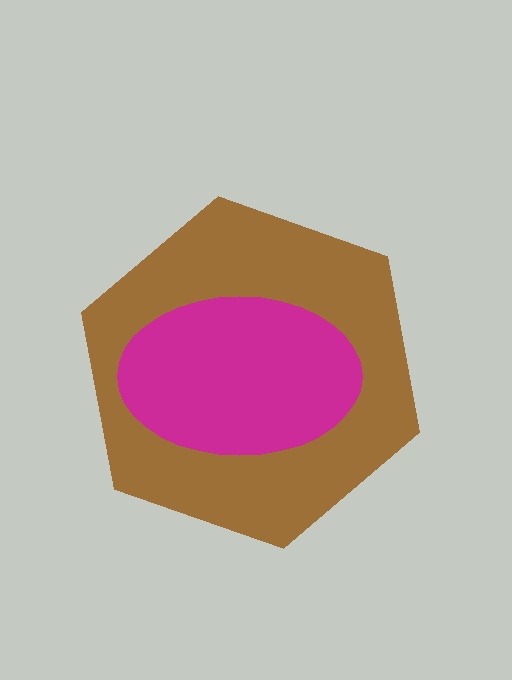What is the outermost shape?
The brown hexagon.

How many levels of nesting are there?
2.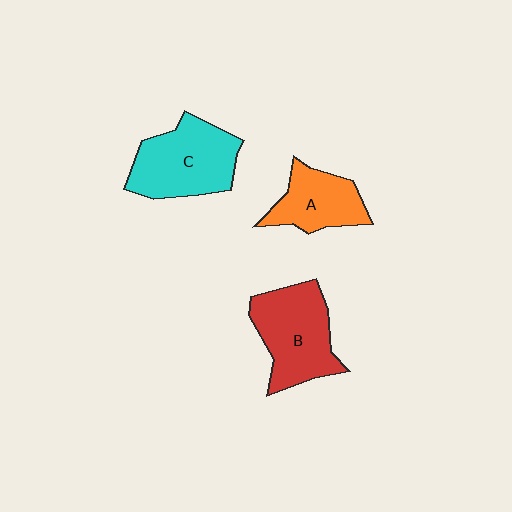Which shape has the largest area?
Shape C (cyan).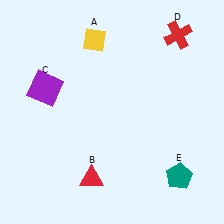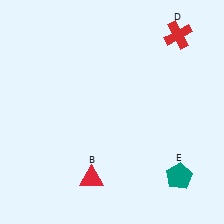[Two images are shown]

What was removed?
The purple square (C), the yellow diamond (A) were removed in Image 2.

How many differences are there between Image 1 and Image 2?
There are 2 differences between the two images.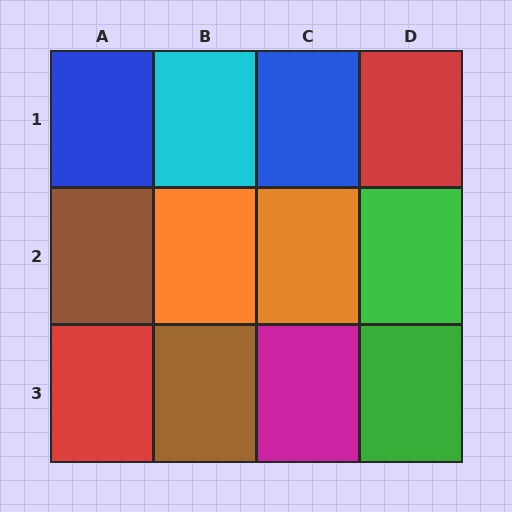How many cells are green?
2 cells are green.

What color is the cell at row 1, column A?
Blue.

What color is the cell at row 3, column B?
Brown.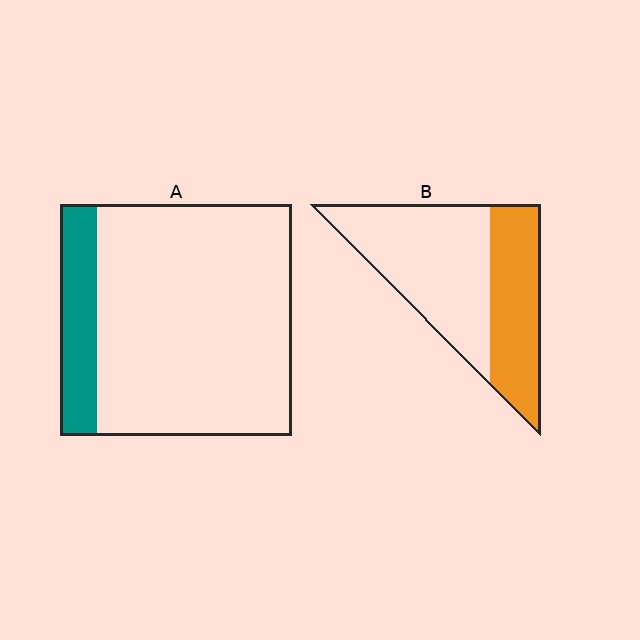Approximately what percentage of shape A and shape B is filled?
A is approximately 15% and B is approximately 40%.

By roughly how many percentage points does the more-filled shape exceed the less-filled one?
By roughly 25 percentage points (B over A).